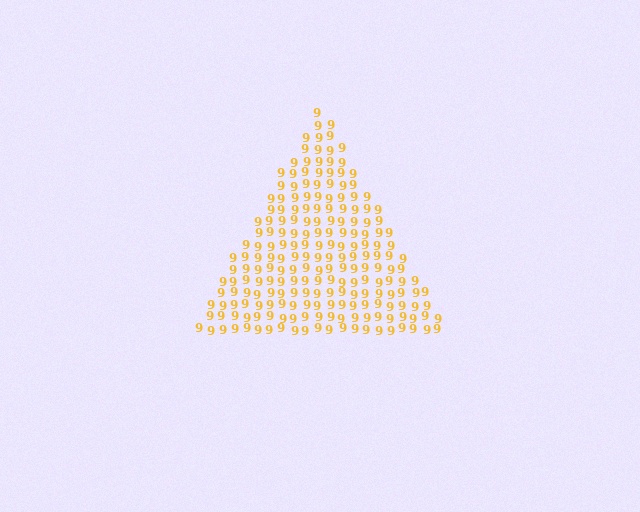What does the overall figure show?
The overall figure shows a triangle.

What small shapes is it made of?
It is made of small digit 9's.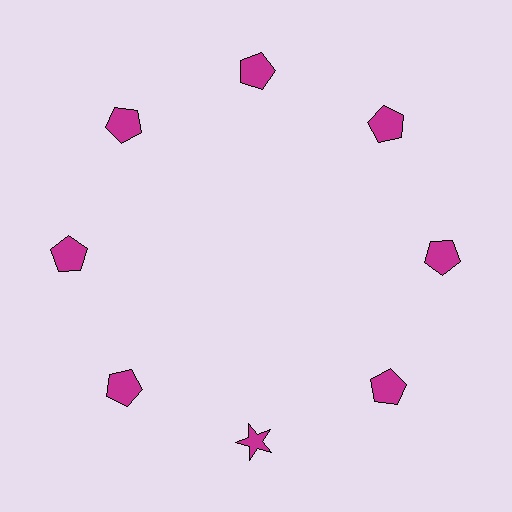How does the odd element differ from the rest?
It has a different shape: star instead of pentagon.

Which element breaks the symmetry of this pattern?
The magenta star at roughly the 6 o'clock position breaks the symmetry. All other shapes are magenta pentagons.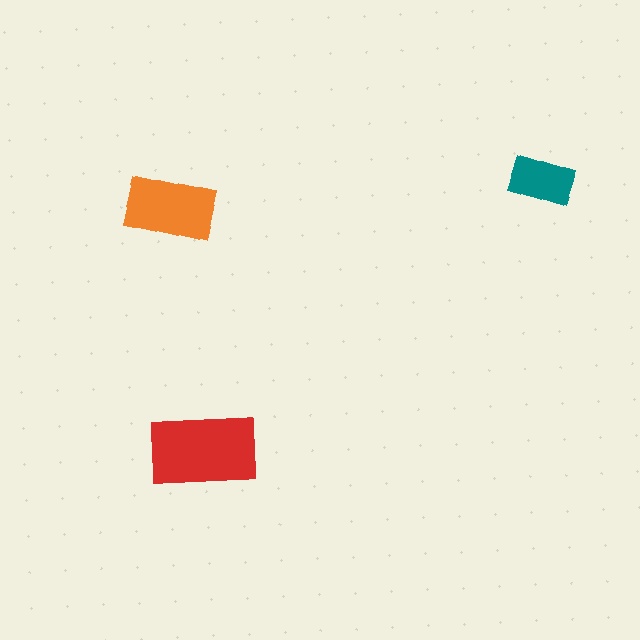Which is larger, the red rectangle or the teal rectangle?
The red one.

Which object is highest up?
The teal rectangle is topmost.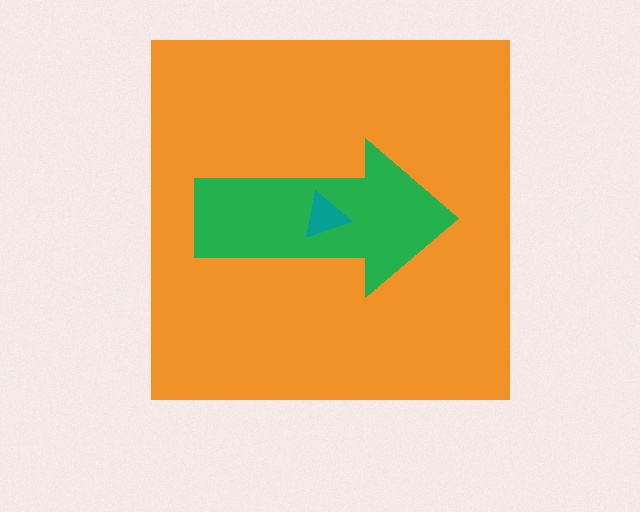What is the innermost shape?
The teal triangle.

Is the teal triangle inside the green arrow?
Yes.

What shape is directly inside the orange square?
The green arrow.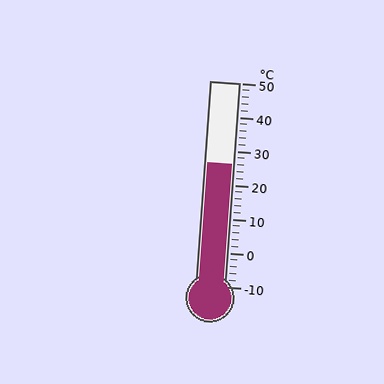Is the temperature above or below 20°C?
The temperature is above 20°C.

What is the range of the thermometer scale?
The thermometer scale ranges from -10°C to 50°C.